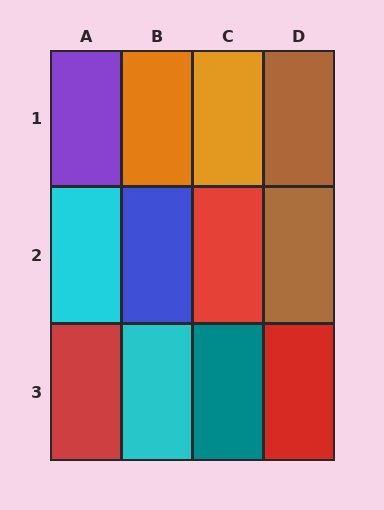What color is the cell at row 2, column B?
Blue.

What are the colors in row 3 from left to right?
Red, cyan, teal, red.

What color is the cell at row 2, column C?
Red.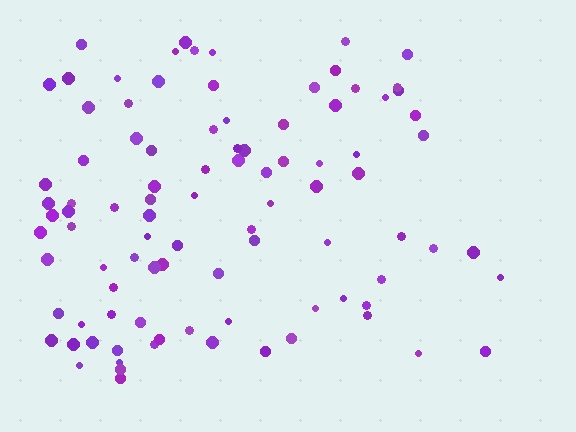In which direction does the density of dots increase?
From right to left, with the left side densest.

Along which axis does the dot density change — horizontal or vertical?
Horizontal.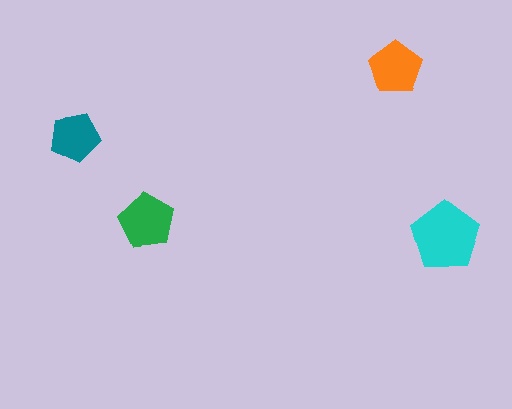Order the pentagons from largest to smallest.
the cyan one, the green one, the orange one, the teal one.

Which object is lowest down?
The cyan pentagon is bottommost.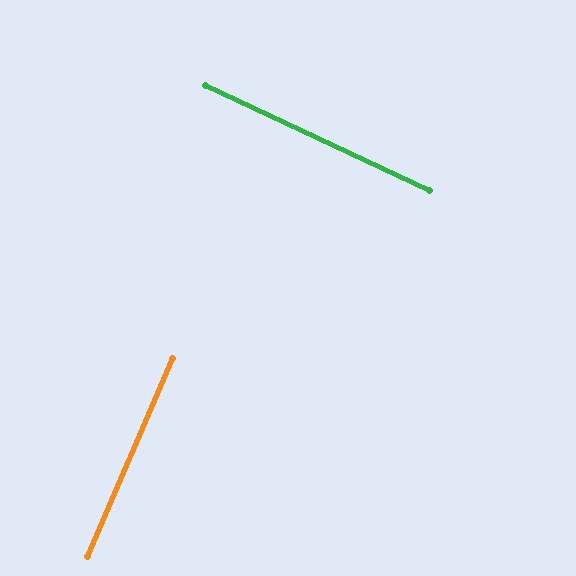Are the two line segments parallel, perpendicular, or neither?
Perpendicular — they meet at approximately 88°.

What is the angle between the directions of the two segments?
Approximately 88 degrees.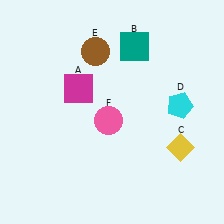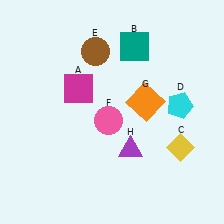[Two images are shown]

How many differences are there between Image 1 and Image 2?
There are 2 differences between the two images.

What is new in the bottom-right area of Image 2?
A purple triangle (H) was added in the bottom-right area of Image 2.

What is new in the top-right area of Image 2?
An orange square (G) was added in the top-right area of Image 2.